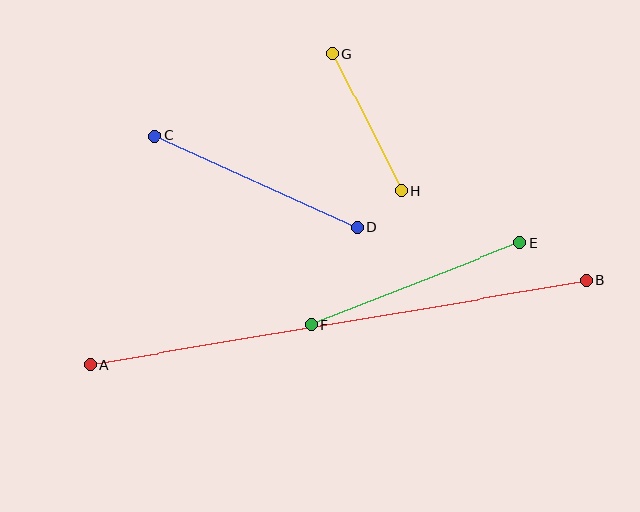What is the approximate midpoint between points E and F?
The midpoint is at approximately (416, 284) pixels.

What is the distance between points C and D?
The distance is approximately 222 pixels.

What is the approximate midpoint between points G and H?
The midpoint is at approximately (367, 122) pixels.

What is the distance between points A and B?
The distance is approximately 503 pixels.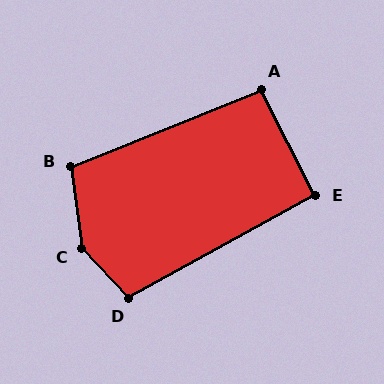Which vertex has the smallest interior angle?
E, at approximately 92 degrees.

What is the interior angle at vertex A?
Approximately 95 degrees (obtuse).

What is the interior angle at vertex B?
Approximately 104 degrees (obtuse).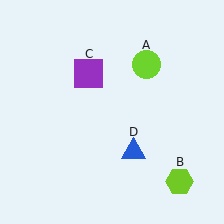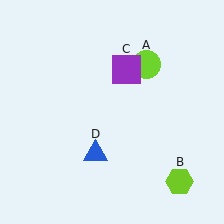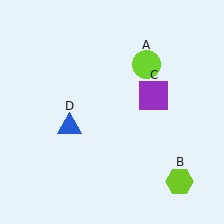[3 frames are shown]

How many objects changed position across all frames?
2 objects changed position: purple square (object C), blue triangle (object D).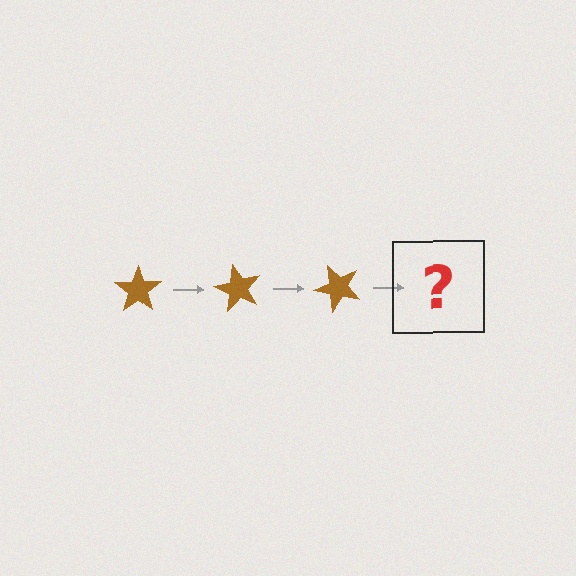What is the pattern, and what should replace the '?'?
The pattern is that the star rotates 60 degrees each step. The '?' should be a brown star rotated 180 degrees.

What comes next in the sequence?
The next element should be a brown star rotated 180 degrees.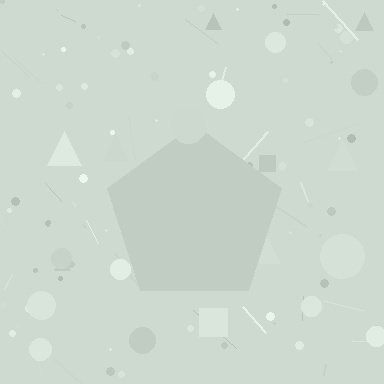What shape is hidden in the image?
A pentagon is hidden in the image.